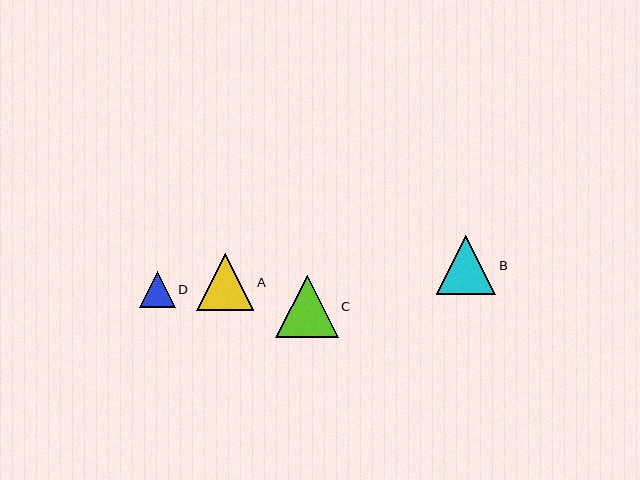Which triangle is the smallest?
Triangle D is the smallest with a size of approximately 36 pixels.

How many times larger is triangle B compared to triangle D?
Triangle B is approximately 1.7 times the size of triangle D.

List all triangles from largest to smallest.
From largest to smallest: C, B, A, D.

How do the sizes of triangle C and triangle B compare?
Triangle C and triangle B are approximately the same size.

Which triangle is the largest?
Triangle C is the largest with a size of approximately 62 pixels.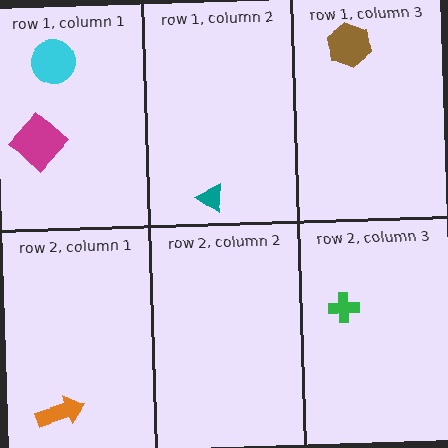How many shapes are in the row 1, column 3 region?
1.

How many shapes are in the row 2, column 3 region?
1.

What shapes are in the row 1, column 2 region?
The teal triangle.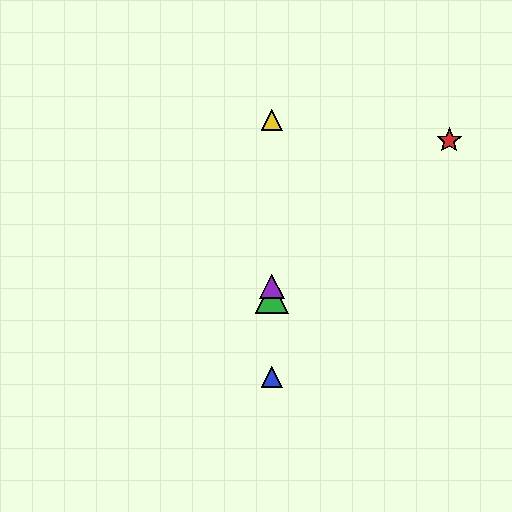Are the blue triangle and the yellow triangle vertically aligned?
Yes, both are at x≈272.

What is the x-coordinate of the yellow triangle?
The yellow triangle is at x≈272.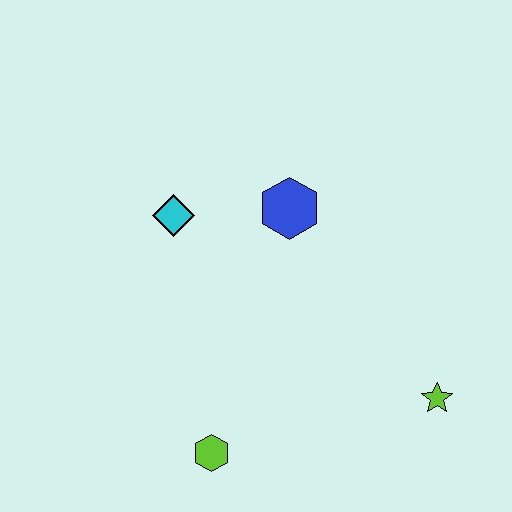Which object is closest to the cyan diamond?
The blue hexagon is closest to the cyan diamond.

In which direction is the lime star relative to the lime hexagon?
The lime star is to the right of the lime hexagon.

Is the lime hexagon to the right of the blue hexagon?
No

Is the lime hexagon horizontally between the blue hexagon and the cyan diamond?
Yes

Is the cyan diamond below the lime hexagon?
No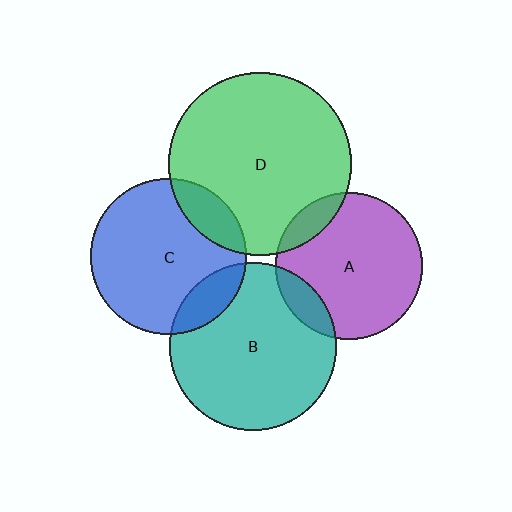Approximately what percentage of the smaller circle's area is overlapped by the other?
Approximately 10%.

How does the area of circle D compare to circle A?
Approximately 1.6 times.